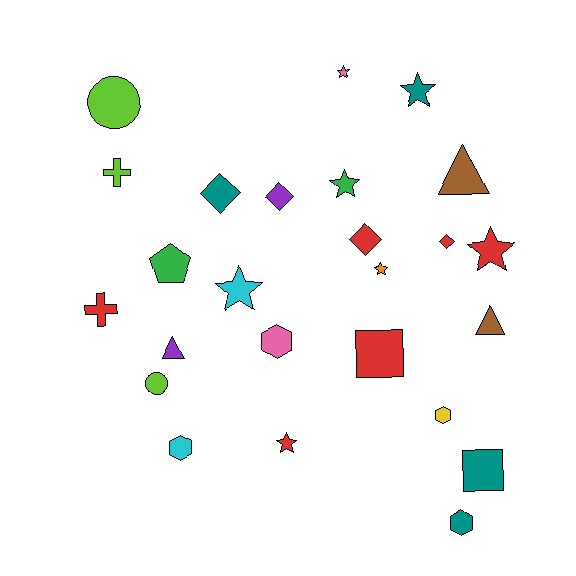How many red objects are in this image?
There are 6 red objects.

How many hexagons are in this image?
There are 4 hexagons.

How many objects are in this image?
There are 25 objects.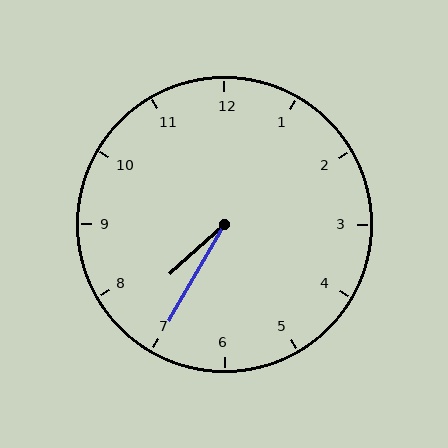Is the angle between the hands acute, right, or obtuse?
It is acute.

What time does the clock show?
7:35.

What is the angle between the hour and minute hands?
Approximately 18 degrees.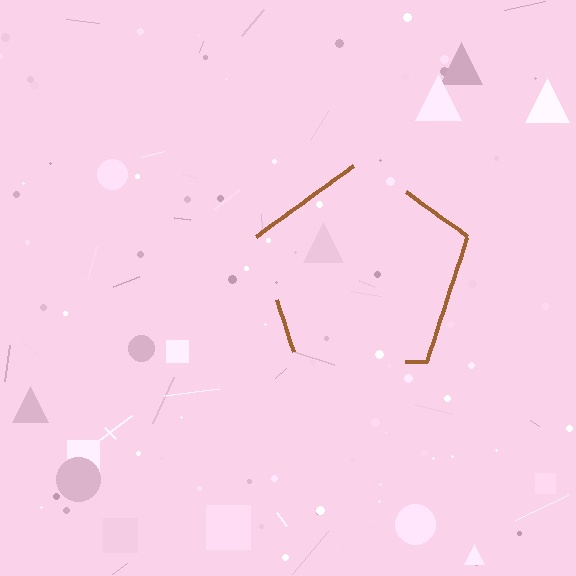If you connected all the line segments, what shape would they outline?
They would outline a pentagon.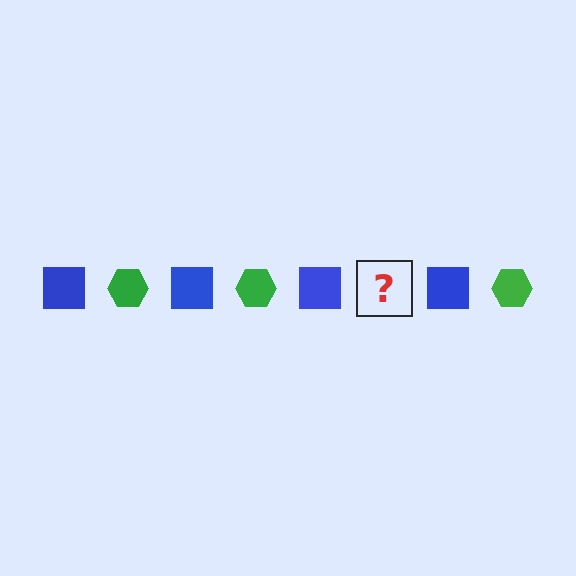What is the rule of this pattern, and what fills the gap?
The rule is that the pattern alternates between blue square and green hexagon. The gap should be filled with a green hexagon.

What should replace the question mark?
The question mark should be replaced with a green hexagon.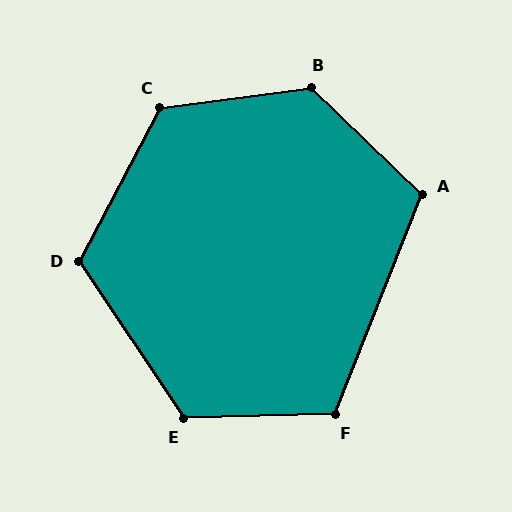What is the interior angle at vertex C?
Approximately 125 degrees (obtuse).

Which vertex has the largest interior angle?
B, at approximately 129 degrees.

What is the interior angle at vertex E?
Approximately 123 degrees (obtuse).